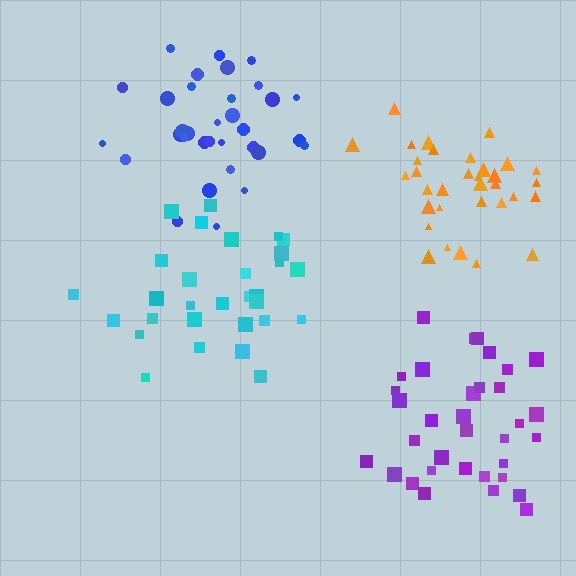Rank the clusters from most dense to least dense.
orange, blue, purple, cyan.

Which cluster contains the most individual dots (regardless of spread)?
Purple (35).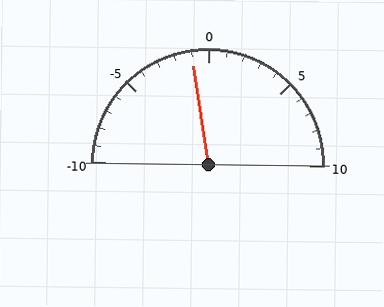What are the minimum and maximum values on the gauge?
The gauge ranges from -10 to 10.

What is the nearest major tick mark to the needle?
The nearest major tick mark is 0.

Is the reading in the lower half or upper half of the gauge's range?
The reading is in the lower half of the range (-10 to 10).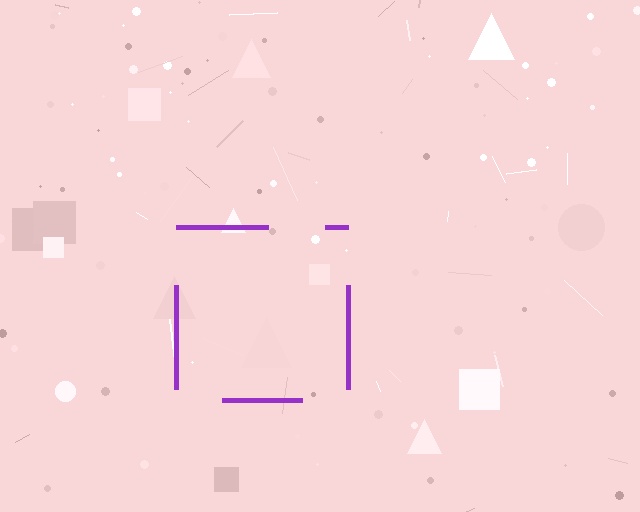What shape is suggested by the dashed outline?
The dashed outline suggests a square.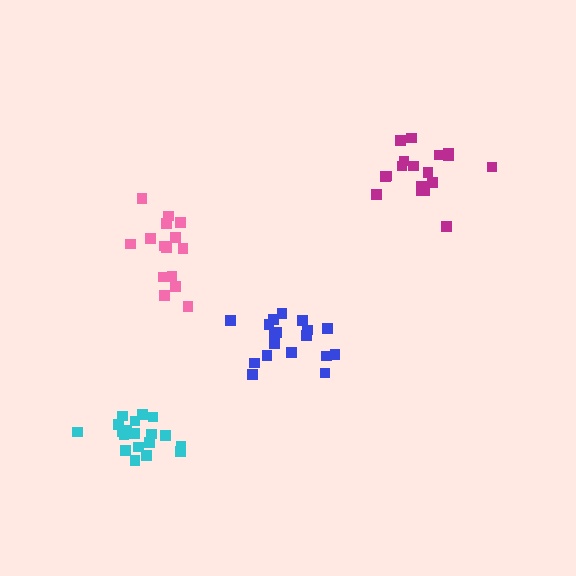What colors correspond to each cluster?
The clusters are colored: blue, pink, cyan, magenta.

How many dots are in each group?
Group 1: 18 dots, Group 2: 15 dots, Group 3: 19 dots, Group 4: 18 dots (70 total).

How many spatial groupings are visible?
There are 4 spatial groupings.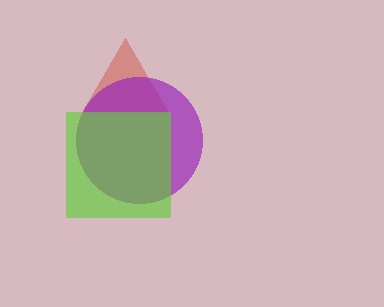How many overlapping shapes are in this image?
There are 3 overlapping shapes in the image.